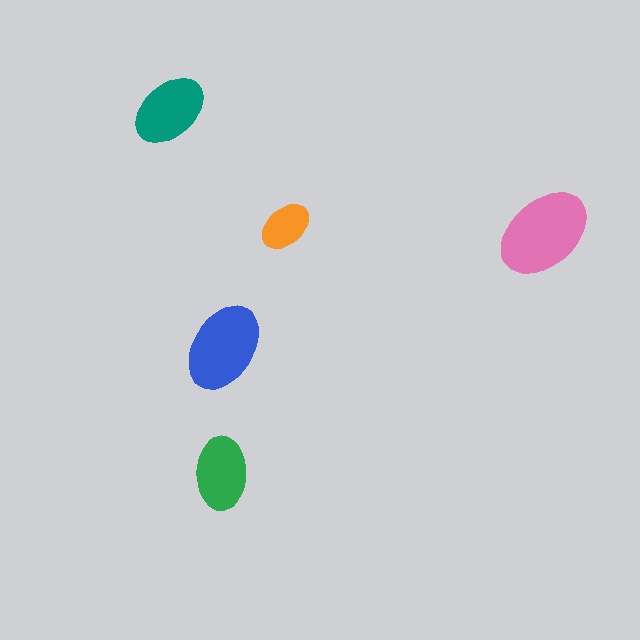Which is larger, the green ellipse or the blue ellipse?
The blue one.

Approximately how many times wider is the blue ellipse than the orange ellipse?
About 1.5 times wider.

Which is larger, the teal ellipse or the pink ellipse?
The pink one.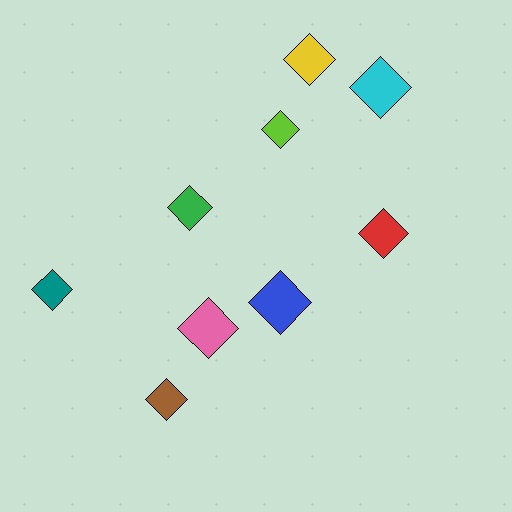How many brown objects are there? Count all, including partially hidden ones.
There is 1 brown object.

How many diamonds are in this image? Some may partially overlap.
There are 9 diamonds.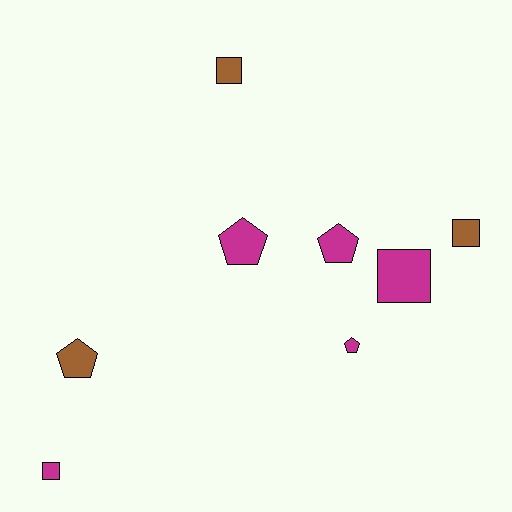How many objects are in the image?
There are 8 objects.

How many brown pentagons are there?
There is 1 brown pentagon.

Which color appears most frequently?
Magenta, with 5 objects.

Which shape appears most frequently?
Square, with 4 objects.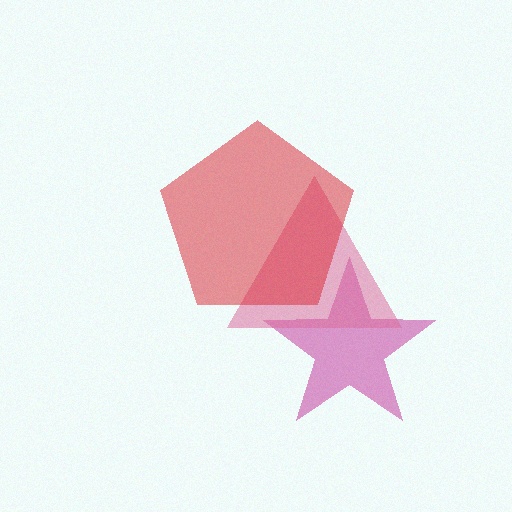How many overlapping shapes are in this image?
There are 3 overlapping shapes in the image.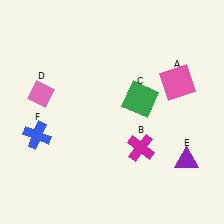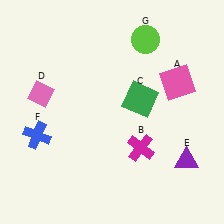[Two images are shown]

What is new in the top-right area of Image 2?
A lime circle (G) was added in the top-right area of Image 2.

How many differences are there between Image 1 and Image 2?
There is 1 difference between the two images.